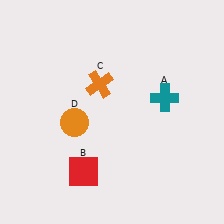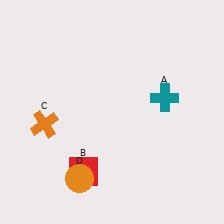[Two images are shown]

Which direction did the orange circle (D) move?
The orange circle (D) moved down.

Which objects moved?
The objects that moved are: the orange cross (C), the orange circle (D).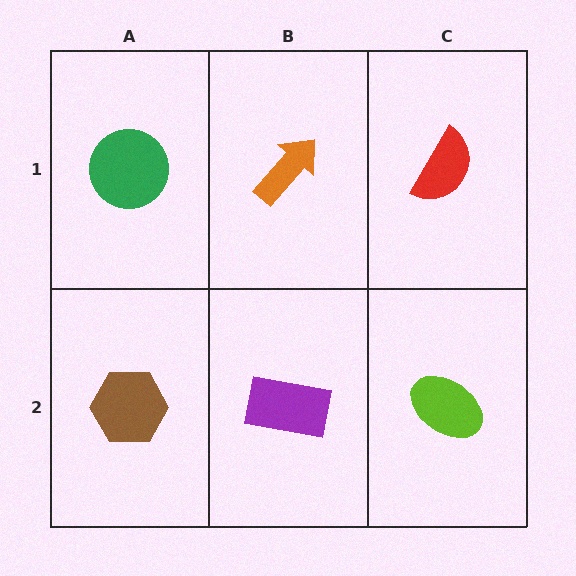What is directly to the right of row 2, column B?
A lime ellipse.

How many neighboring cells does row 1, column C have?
2.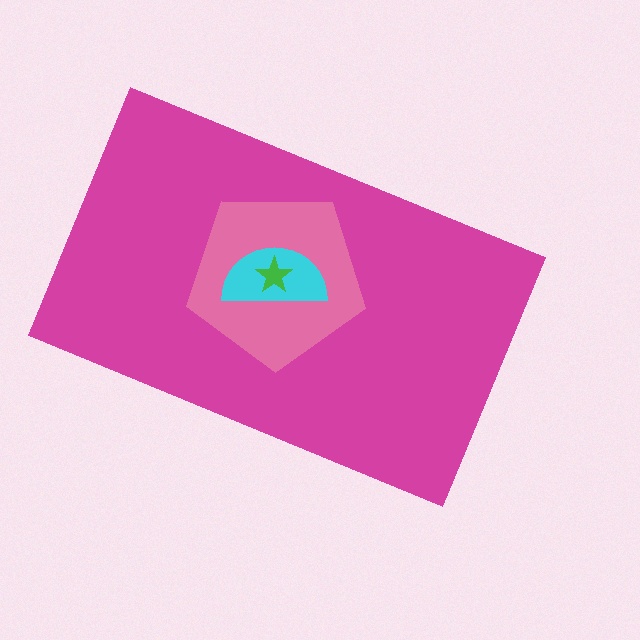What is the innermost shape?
The green star.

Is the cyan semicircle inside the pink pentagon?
Yes.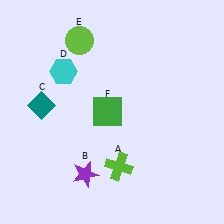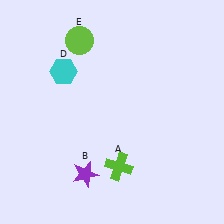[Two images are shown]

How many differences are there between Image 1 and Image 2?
There are 2 differences between the two images.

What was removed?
The green square (F), the teal diamond (C) were removed in Image 2.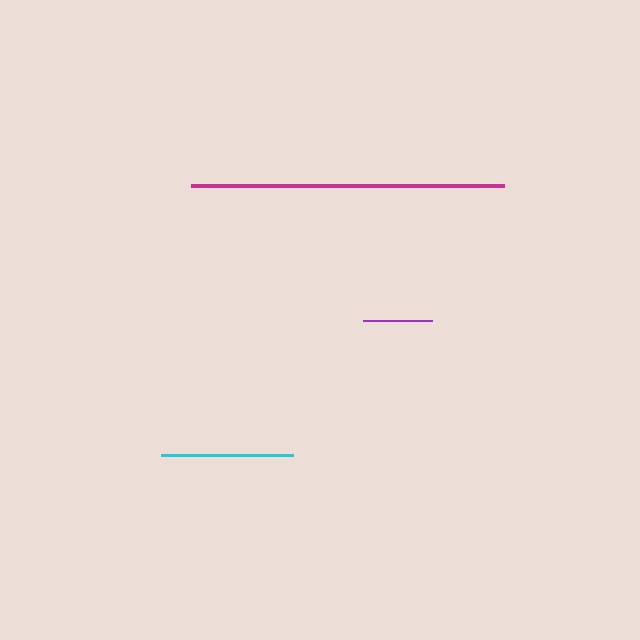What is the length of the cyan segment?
The cyan segment is approximately 132 pixels long.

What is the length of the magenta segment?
The magenta segment is approximately 313 pixels long.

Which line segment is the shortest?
The purple line is the shortest at approximately 69 pixels.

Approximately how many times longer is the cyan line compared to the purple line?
The cyan line is approximately 1.9 times the length of the purple line.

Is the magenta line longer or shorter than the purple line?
The magenta line is longer than the purple line.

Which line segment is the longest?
The magenta line is the longest at approximately 313 pixels.